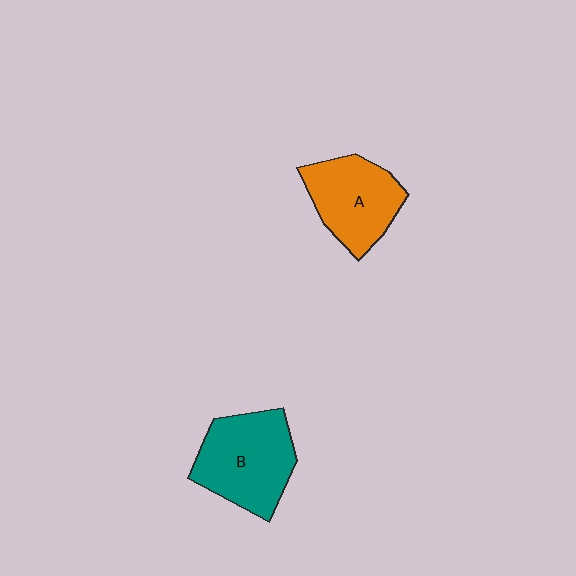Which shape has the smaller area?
Shape A (orange).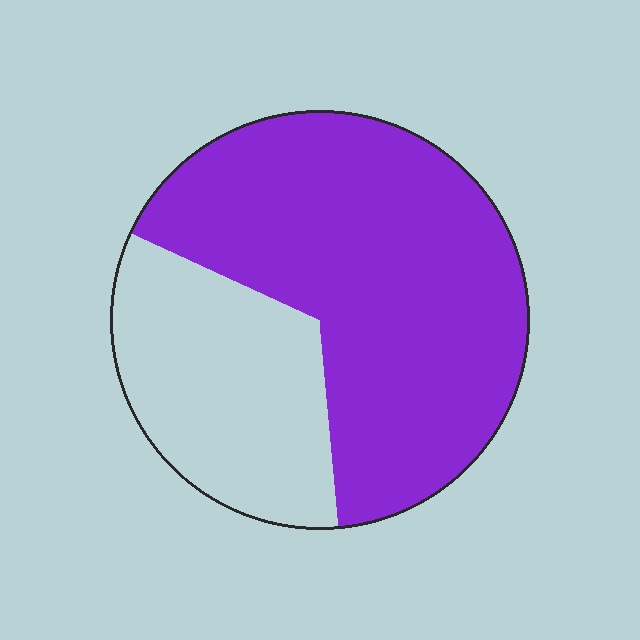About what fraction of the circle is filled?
About two thirds (2/3).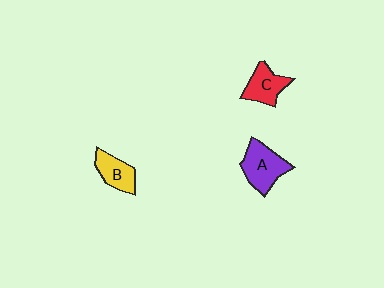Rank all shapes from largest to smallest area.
From largest to smallest: A (purple), C (red), B (yellow).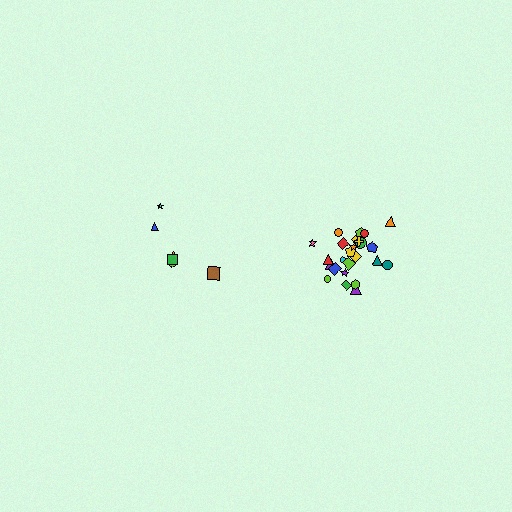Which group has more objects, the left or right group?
The right group.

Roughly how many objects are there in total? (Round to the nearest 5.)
Roughly 30 objects in total.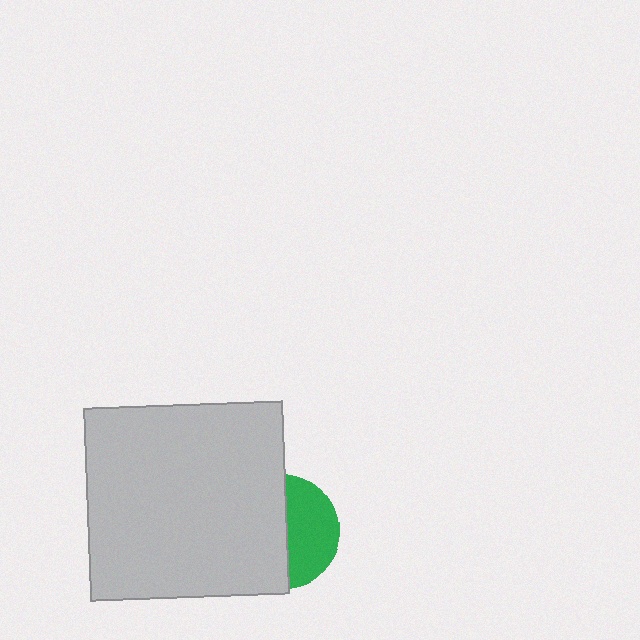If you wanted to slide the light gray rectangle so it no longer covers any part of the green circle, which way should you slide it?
Slide it left — that is the most direct way to separate the two shapes.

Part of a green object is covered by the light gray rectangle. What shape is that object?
It is a circle.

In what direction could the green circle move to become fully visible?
The green circle could move right. That would shift it out from behind the light gray rectangle entirely.